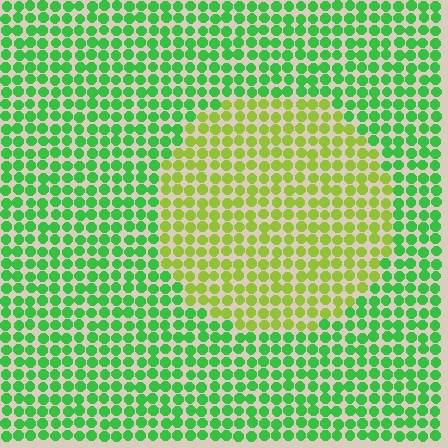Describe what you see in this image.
The image is filled with small green elements in a uniform arrangement. A circle-shaped region is visible where the elements are tinted to a slightly different hue, forming a subtle color boundary.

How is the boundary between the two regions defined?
The boundary is defined purely by a slight shift in hue (about 45 degrees). Spacing, size, and orientation are identical on both sides.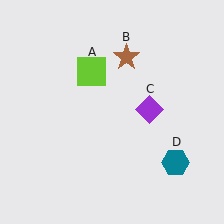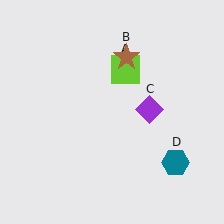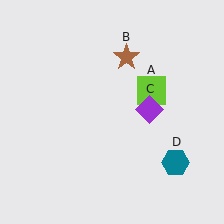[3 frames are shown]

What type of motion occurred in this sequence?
The lime square (object A) rotated clockwise around the center of the scene.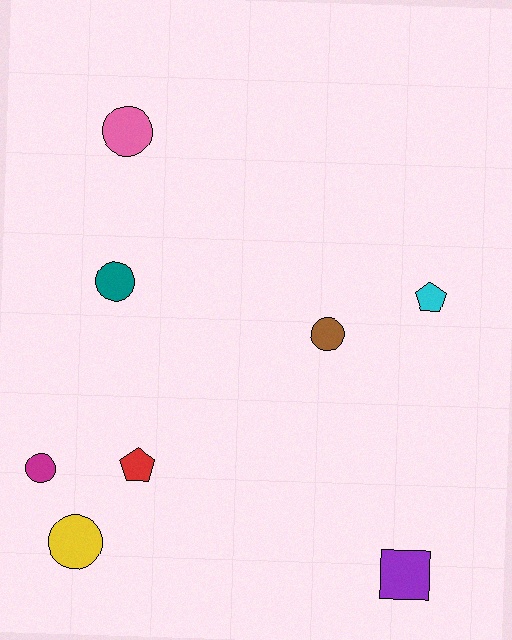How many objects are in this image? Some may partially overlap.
There are 8 objects.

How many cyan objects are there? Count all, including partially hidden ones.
There is 1 cyan object.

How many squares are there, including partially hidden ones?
There is 1 square.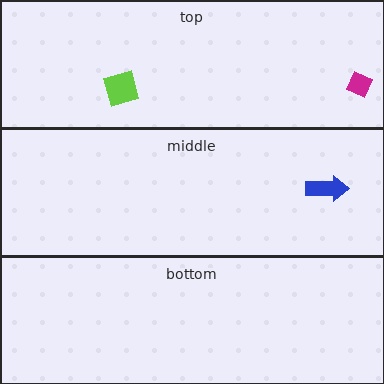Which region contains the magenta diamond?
The top region.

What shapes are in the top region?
The lime square, the magenta diamond.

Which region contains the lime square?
The top region.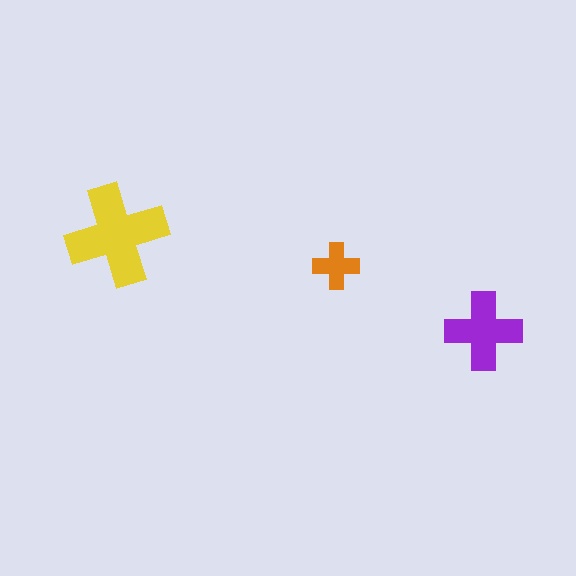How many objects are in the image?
There are 3 objects in the image.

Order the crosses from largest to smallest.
the yellow one, the purple one, the orange one.